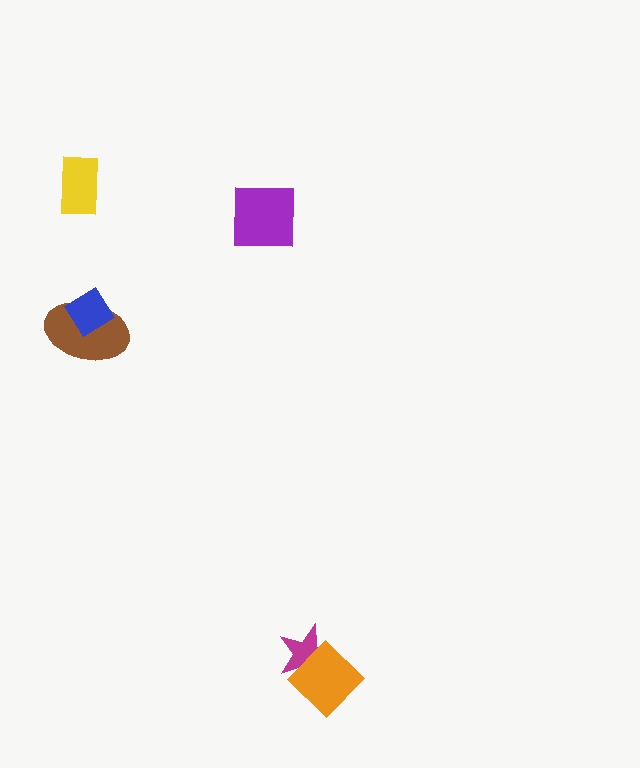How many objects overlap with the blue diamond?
1 object overlaps with the blue diamond.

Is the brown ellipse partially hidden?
Yes, it is partially covered by another shape.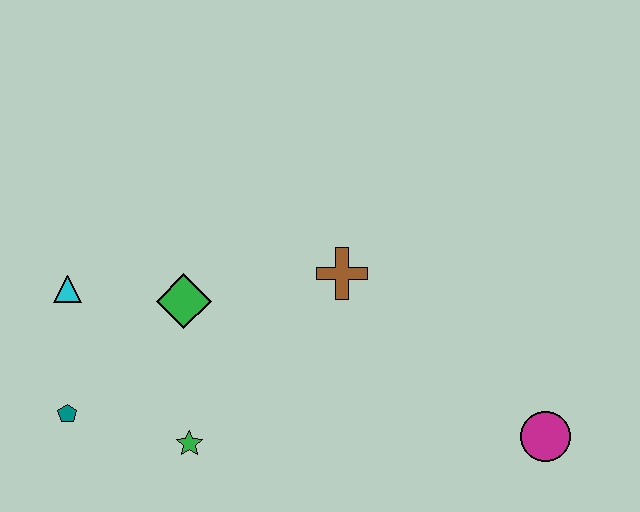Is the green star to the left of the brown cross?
Yes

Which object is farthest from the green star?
The magenta circle is farthest from the green star.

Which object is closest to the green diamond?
The cyan triangle is closest to the green diamond.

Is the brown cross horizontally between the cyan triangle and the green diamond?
No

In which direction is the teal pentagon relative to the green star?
The teal pentagon is to the left of the green star.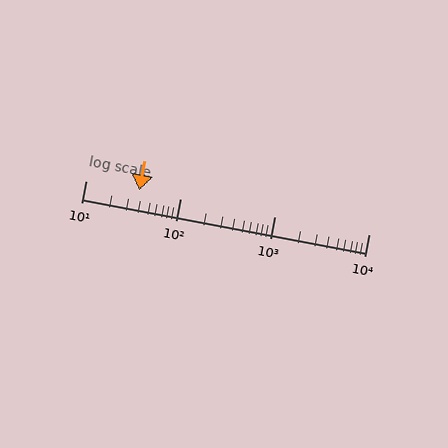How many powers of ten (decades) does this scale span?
The scale spans 3 decades, from 10 to 10000.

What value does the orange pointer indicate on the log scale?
The pointer indicates approximately 37.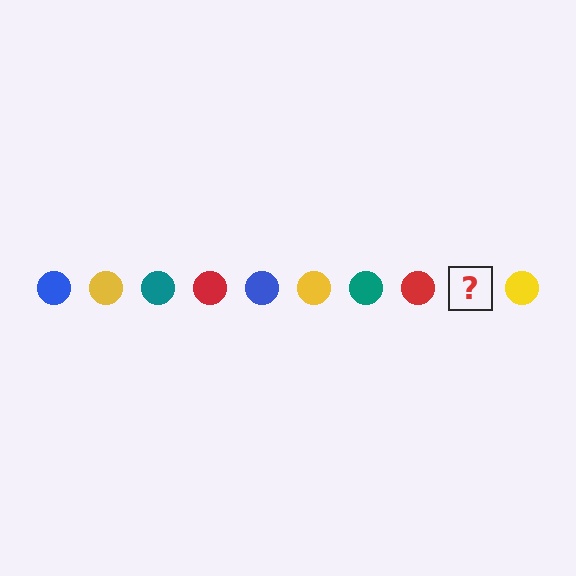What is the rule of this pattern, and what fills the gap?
The rule is that the pattern cycles through blue, yellow, teal, red circles. The gap should be filled with a blue circle.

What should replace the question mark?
The question mark should be replaced with a blue circle.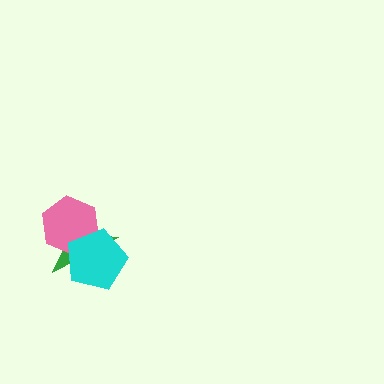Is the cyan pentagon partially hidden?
No, no other shape covers it.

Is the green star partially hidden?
Yes, it is partially covered by another shape.